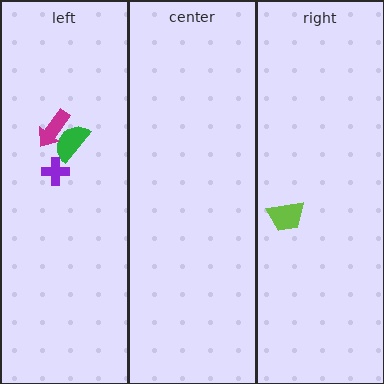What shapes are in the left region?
The green semicircle, the purple cross, the magenta arrow.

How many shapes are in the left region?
3.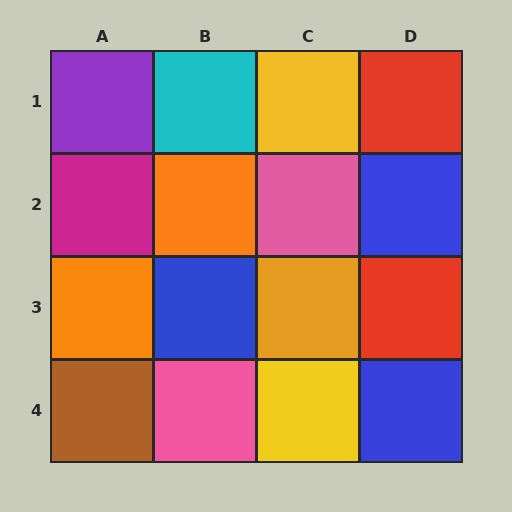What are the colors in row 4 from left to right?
Brown, pink, yellow, blue.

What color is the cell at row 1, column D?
Red.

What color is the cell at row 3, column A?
Orange.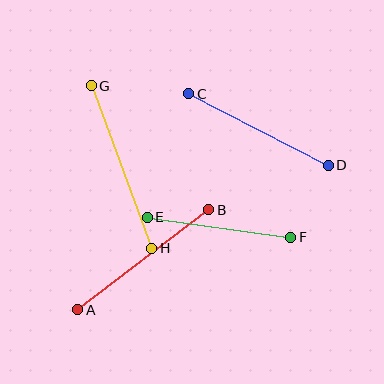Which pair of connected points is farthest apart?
Points G and H are farthest apart.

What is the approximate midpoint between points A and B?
The midpoint is at approximately (143, 260) pixels.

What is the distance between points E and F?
The distance is approximately 145 pixels.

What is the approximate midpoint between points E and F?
The midpoint is at approximately (219, 227) pixels.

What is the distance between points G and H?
The distance is approximately 174 pixels.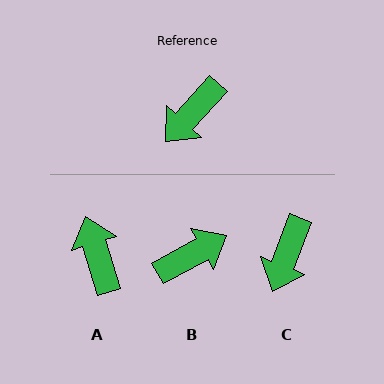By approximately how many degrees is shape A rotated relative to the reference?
Approximately 120 degrees clockwise.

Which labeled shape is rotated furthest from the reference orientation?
B, about 161 degrees away.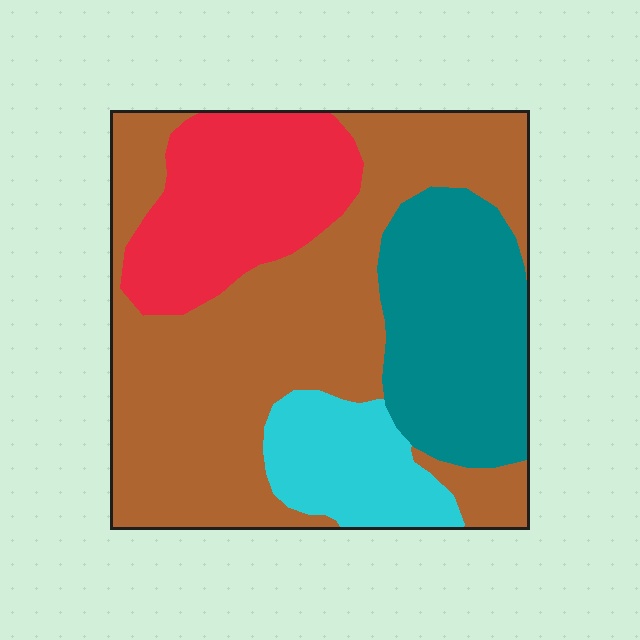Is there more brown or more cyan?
Brown.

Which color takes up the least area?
Cyan, at roughly 10%.